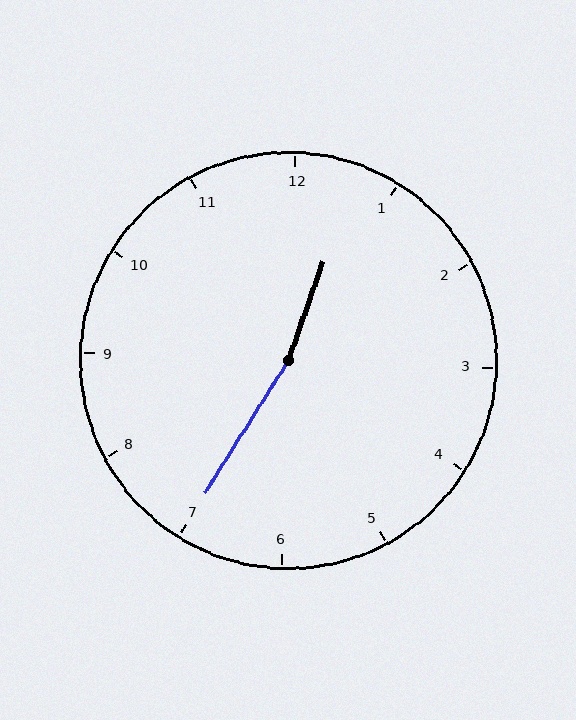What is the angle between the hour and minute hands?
Approximately 168 degrees.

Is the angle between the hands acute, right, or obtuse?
It is obtuse.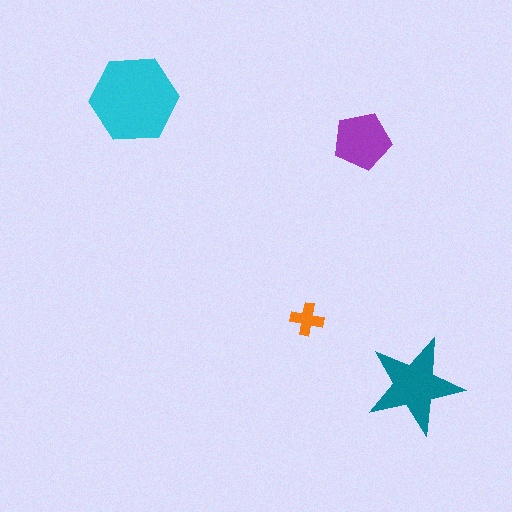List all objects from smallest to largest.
The orange cross, the purple pentagon, the teal star, the cyan hexagon.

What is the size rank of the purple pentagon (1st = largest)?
3rd.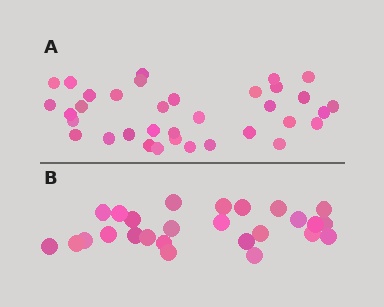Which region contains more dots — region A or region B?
Region A (the top region) has more dots.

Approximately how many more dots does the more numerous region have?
Region A has roughly 8 or so more dots than region B.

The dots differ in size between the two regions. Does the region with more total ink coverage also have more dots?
No. Region B has more total ink coverage because its dots are larger, but region A actually contains more individual dots. Total area can be misleading — the number of items is what matters here.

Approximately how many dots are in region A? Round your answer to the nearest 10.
About 40 dots. (The exact count is 35, which rounds to 40.)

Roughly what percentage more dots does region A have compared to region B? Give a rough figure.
About 35% more.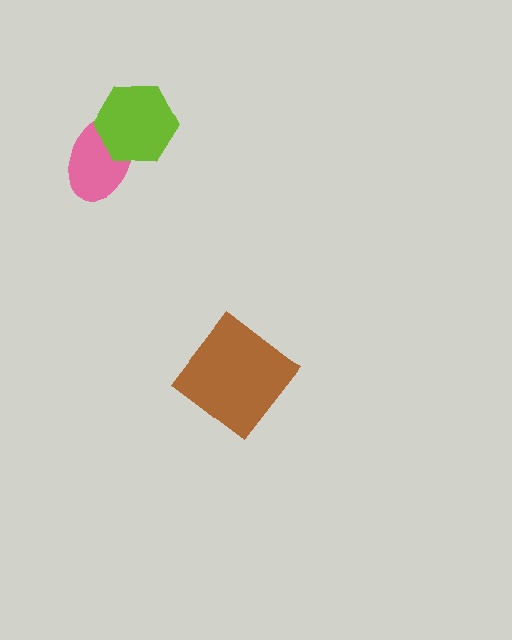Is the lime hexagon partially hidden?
No, no other shape covers it.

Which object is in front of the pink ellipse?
The lime hexagon is in front of the pink ellipse.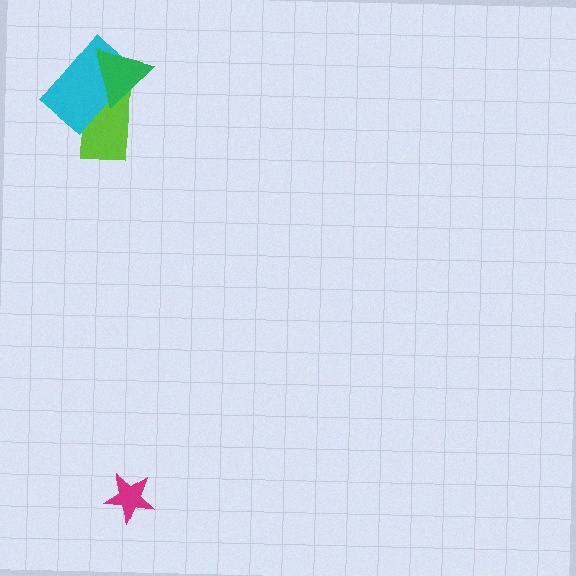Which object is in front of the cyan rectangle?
The green triangle is in front of the cyan rectangle.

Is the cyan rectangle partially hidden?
Yes, it is partially covered by another shape.